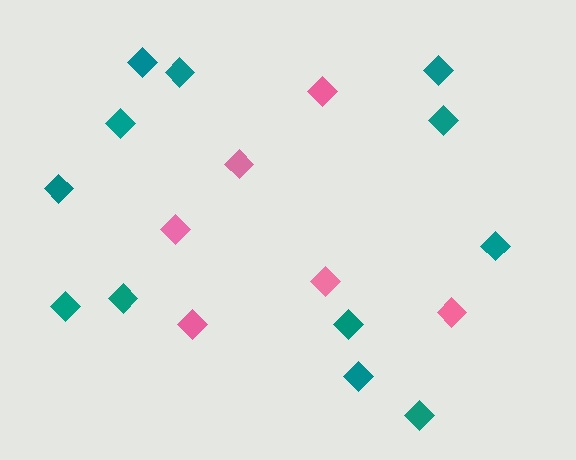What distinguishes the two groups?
There are 2 groups: one group of pink diamonds (6) and one group of teal diamonds (12).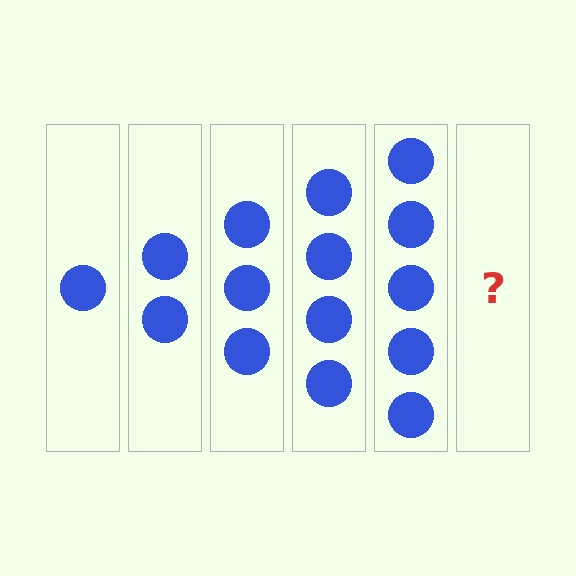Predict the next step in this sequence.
The next step is 6 circles.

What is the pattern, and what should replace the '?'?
The pattern is that each step adds one more circle. The '?' should be 6 circles.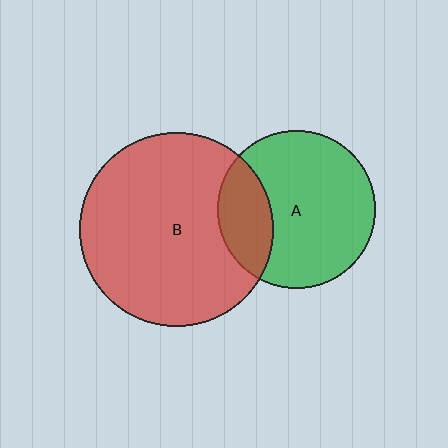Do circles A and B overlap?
Yes.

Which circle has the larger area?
Circle B (red).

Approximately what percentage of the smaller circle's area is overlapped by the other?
Approximately 25%.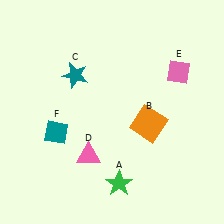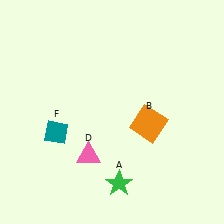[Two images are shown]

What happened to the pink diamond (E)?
The pink diamond (E) was removed in Image 2. It was in the top-right area of Image 1.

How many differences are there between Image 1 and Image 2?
There are 2 differences between the two images.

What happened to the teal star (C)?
The teal star (C) was removed in Image 2. It was in the top-left area of Image 1.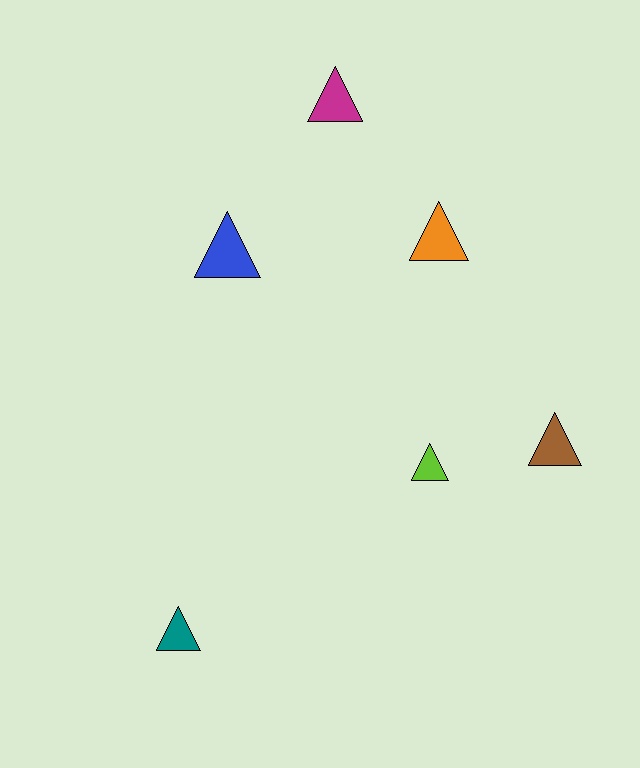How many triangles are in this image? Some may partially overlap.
There are 6 triangles.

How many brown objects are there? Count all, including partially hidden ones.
There is 1 brown object.